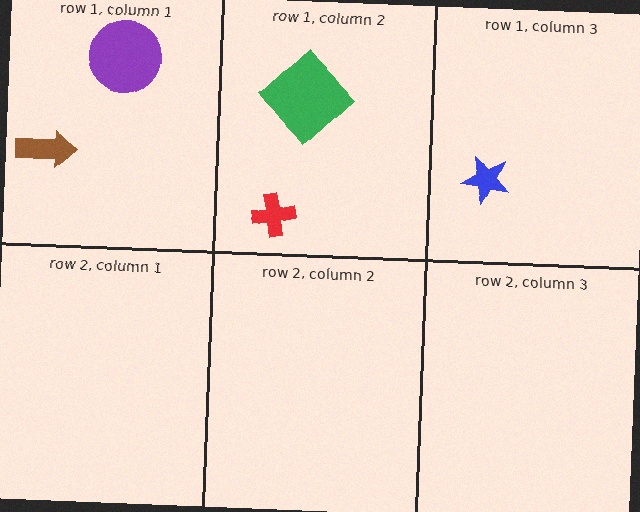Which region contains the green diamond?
The row 1, column 2 region.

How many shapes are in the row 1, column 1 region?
2.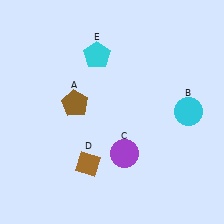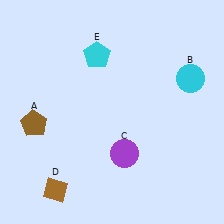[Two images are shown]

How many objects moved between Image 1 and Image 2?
3 objects moved between the two images.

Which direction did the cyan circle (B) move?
The cyan circle (B) moved up.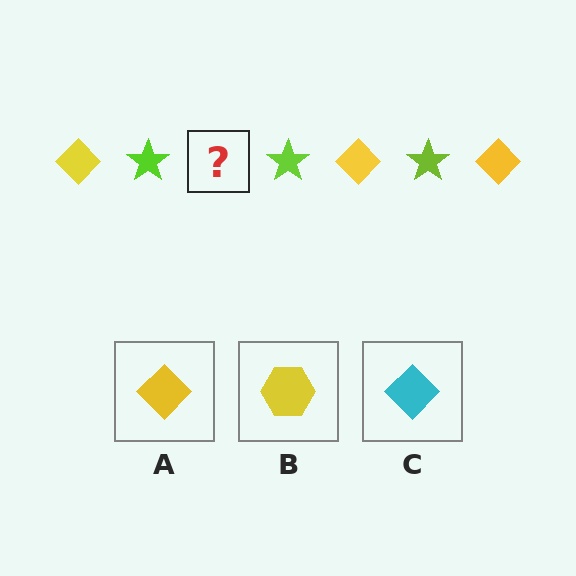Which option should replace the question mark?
Option A.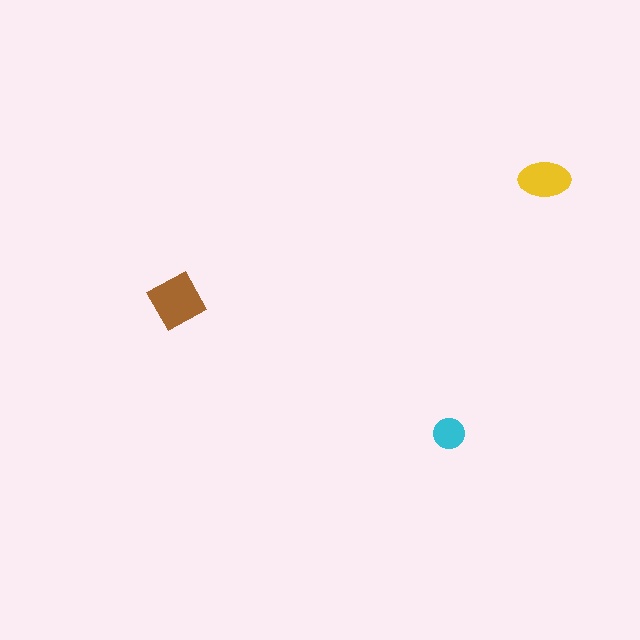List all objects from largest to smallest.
The brown diamond, the yellow ellipse, the cyan circle.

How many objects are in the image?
There are 3 objects in the image.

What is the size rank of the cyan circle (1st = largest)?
3rd.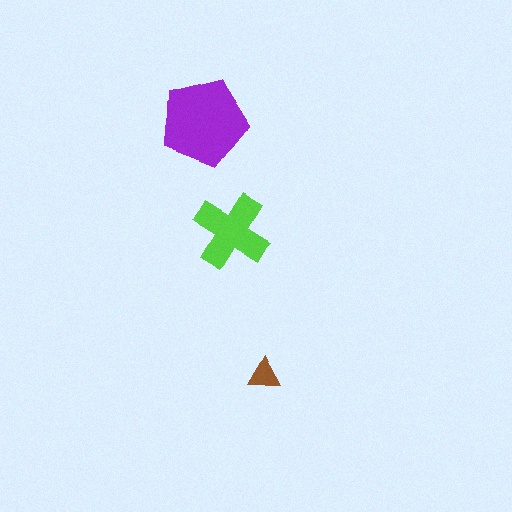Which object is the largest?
The purple pentagon.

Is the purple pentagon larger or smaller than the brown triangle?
Larger.